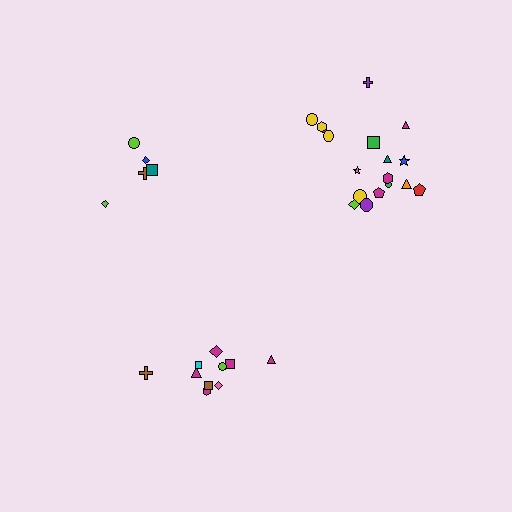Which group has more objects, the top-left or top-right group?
The top-right group.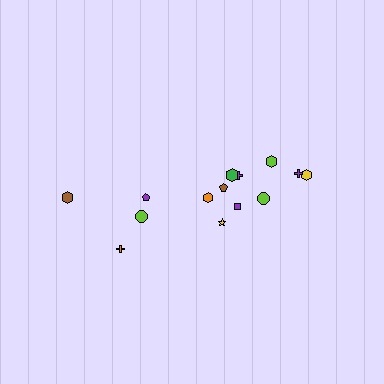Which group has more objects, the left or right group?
The right group.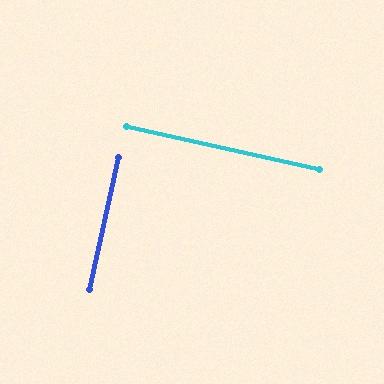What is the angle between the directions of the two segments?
Approximately 90 degrees.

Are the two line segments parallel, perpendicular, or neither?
Perpendicular — they meet at approximately 90°.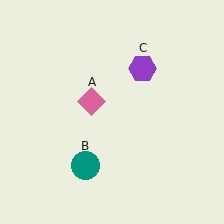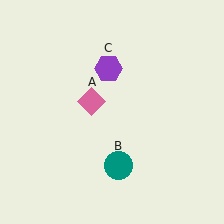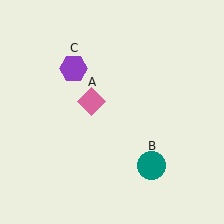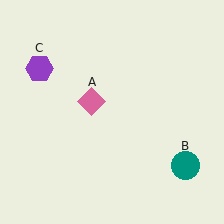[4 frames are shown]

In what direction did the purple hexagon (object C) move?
The purple hexagon (object C) moved left.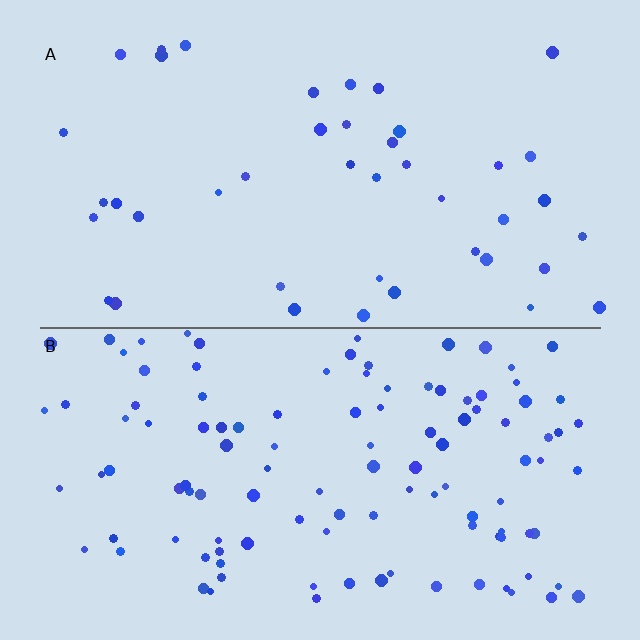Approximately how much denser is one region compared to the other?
Approximately 2.7× — region B over region A.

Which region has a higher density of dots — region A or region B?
B (the bottom).